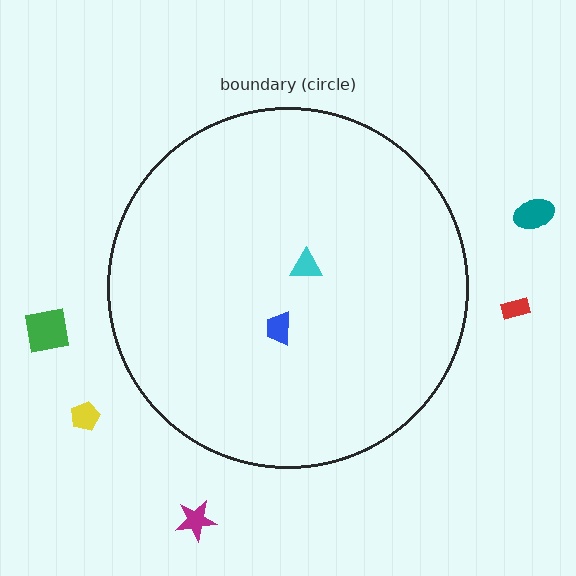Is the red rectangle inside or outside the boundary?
Outside.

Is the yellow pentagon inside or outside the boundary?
Outside.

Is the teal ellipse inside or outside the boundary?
Outside.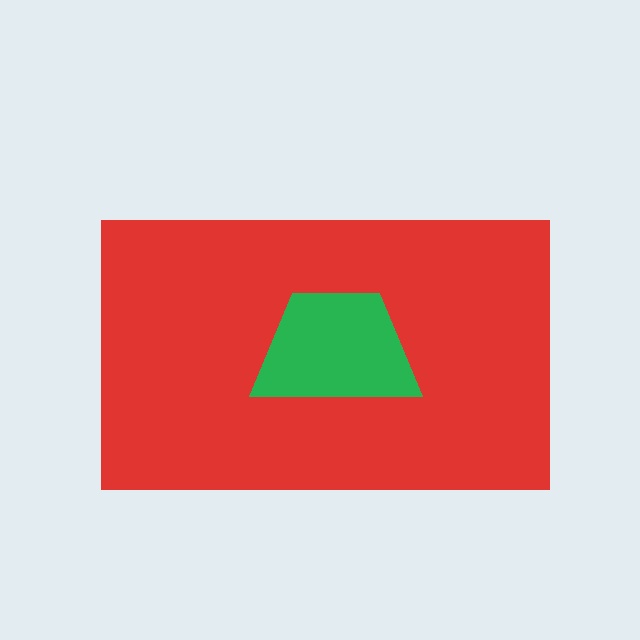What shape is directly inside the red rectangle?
The green trapezoid.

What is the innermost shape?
The green trapezoid.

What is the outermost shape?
The red rectangle.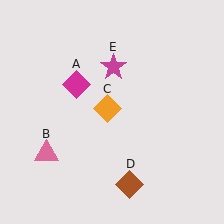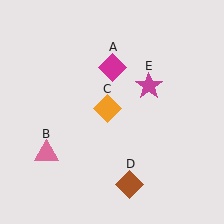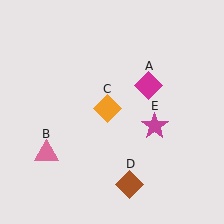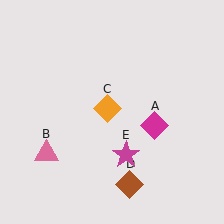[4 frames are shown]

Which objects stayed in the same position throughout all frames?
Pink triangle (object B) and orange diamond (object C) and brown diamond (object D) remained stationary.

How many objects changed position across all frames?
2 objects changed position: magenta diamond (object A), magenta star (object E).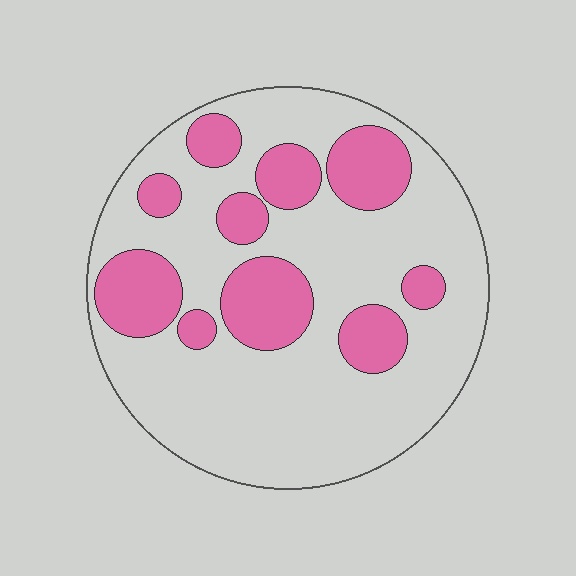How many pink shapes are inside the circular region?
10.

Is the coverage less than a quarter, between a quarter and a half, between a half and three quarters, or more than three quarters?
Between a quarter and a half.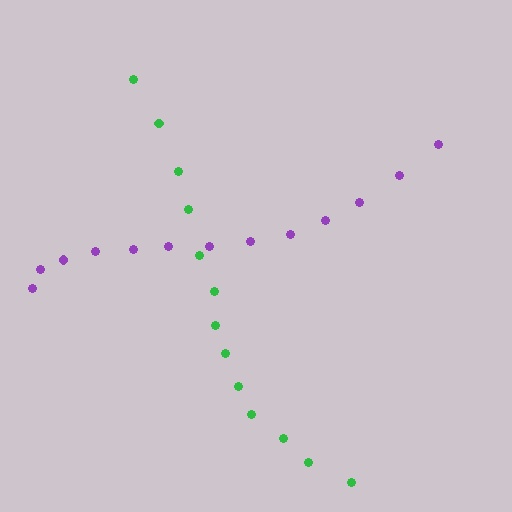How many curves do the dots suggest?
There are 2 distinct paths.